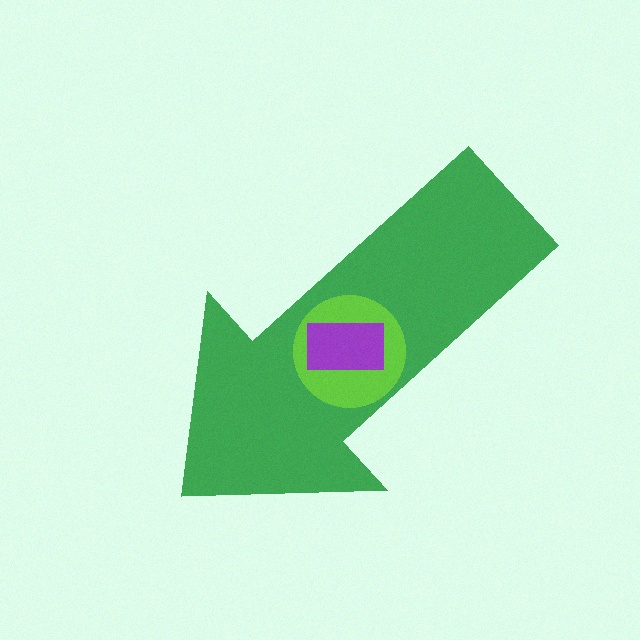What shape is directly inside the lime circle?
The purple rectangle.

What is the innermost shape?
The purple rectangle.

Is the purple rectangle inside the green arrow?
Yes.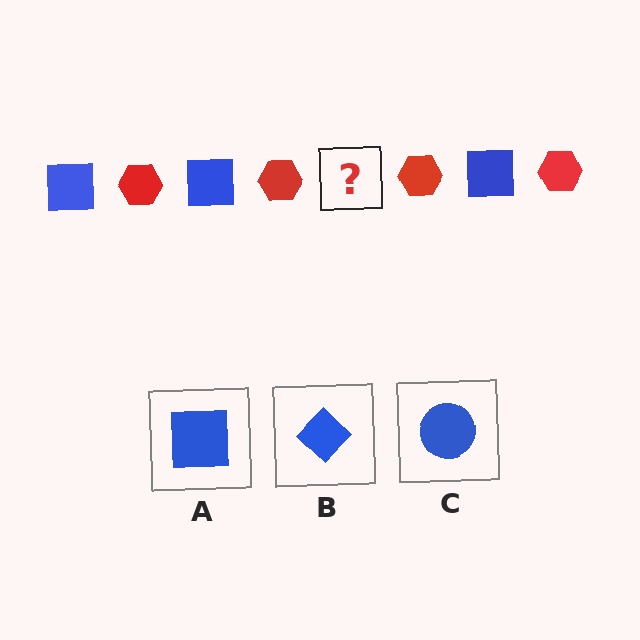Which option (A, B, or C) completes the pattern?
A.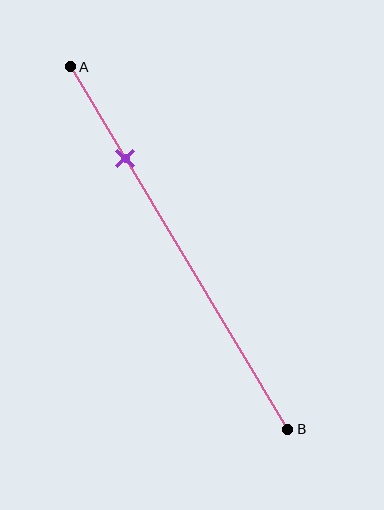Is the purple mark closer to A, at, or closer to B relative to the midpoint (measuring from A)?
The purple mark is closer to point A than the midpoint of segment AB.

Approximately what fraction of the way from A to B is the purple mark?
The purple mark is approximately 25% of the way from A to B.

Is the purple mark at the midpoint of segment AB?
No, the mark is at about 25% from A, not at the 50% midpoint.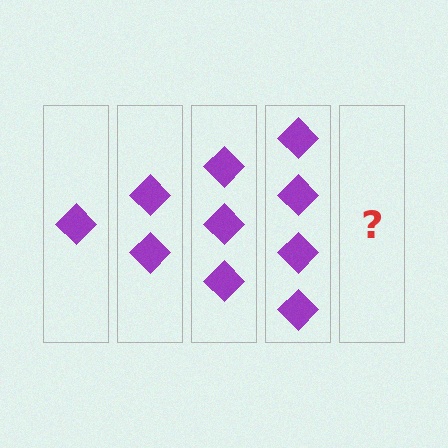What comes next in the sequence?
The next element should be 5 diamonds.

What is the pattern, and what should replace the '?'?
The pattern is that each step adds one more diamond. The '?' should be 5 diamonds.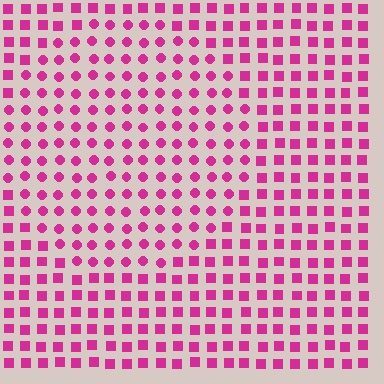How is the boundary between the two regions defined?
The boundary is defined by a change in element shape: circles inside vs. squares outside. All elements share the same color and spacing.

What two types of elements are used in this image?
The image uses circles inside the circle region and squares outside it.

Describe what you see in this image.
The image is filled with small magenta elements arranged in a uniform grid. A circle-shaped region contains circles, while the surrounding area contains squares. The boundary is defined purely by the change in element shape.